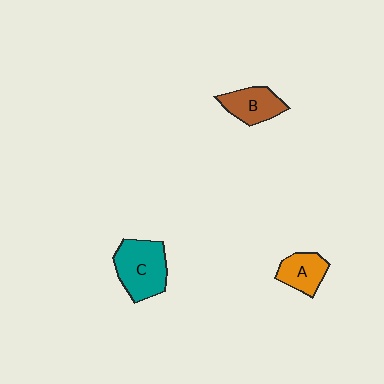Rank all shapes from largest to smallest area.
From largest to smallest: C (teal), B (brown), A (orange).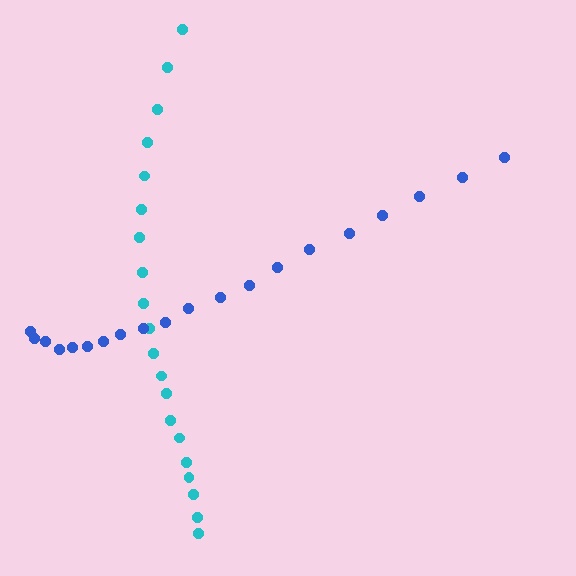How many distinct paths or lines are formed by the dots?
There are 2 distinct paths.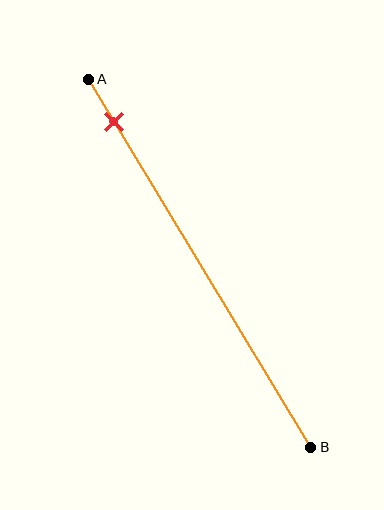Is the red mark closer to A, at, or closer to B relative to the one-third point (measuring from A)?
The red mark is closer to point A than the one-third point of segment AB.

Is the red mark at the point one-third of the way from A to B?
No, the mark is at about 10% from A, not at the 33% one-third point.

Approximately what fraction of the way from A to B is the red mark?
The red mark is approximately 10% of the way from A to B.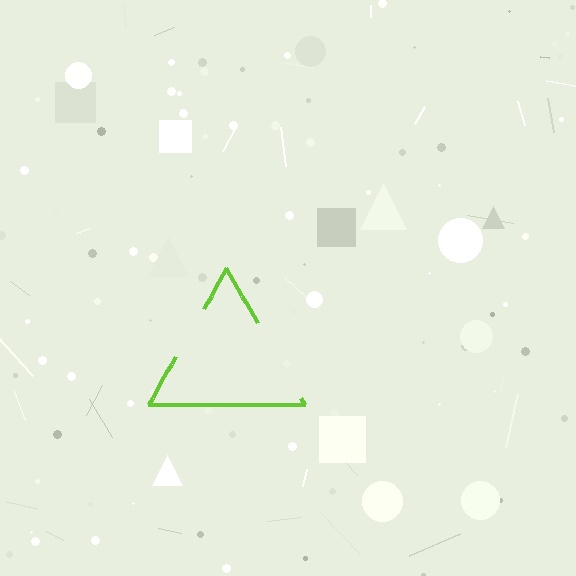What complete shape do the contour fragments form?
The contour fragments form a triangle.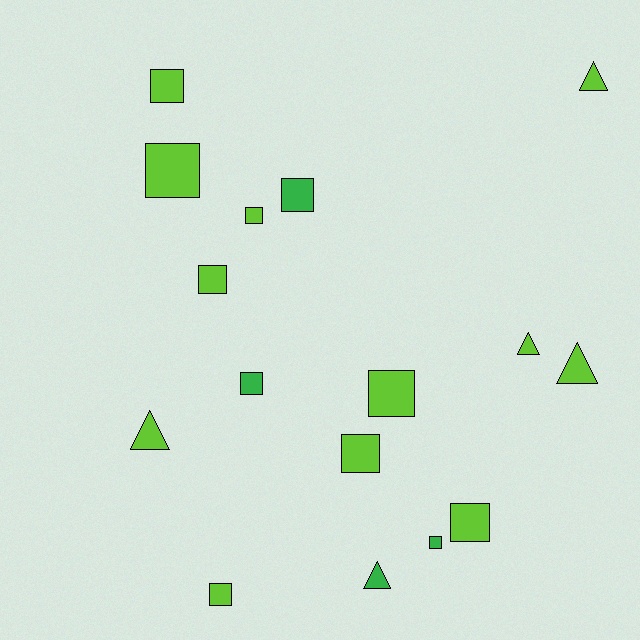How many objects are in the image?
There are 16 objects.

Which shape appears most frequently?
Square, with 11 objects.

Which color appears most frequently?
Lime, with 12 objects.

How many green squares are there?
There are 3 green squares.